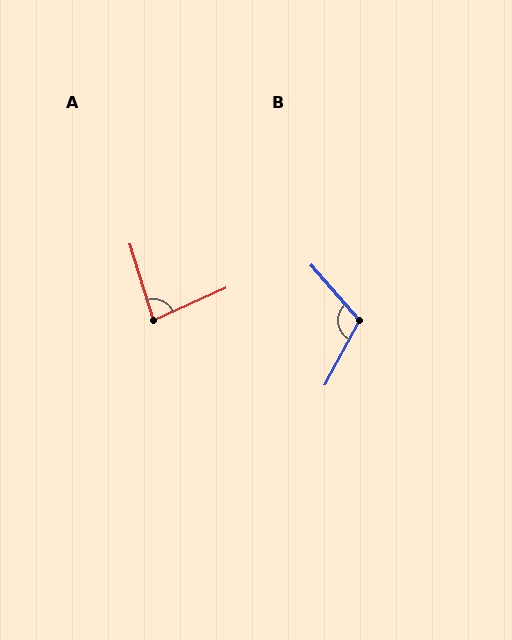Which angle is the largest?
B, at approximately 111 degrees.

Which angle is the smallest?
A, at approximately 83 degrees.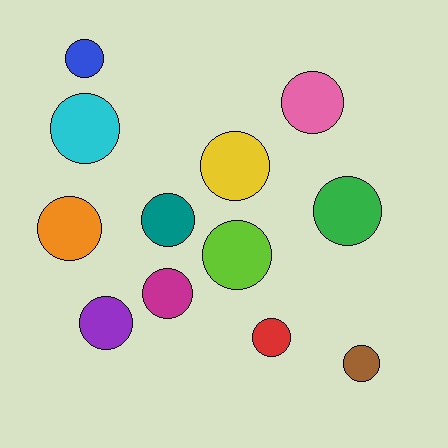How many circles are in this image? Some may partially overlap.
There are 12 circles.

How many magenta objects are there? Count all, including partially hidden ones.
There is 1 magenta object.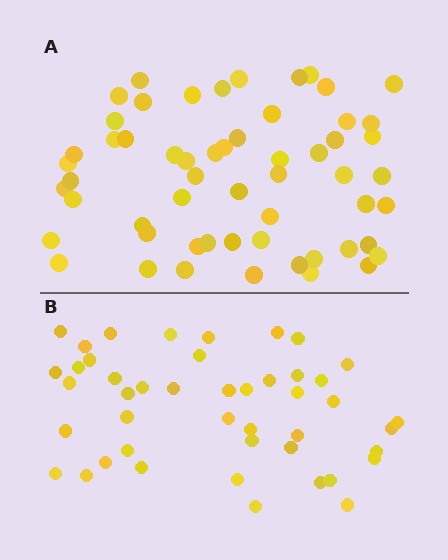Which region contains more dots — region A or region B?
Region A (the top region) has more dots.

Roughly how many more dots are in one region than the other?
Region A has roughly 12 or so more dots than region B.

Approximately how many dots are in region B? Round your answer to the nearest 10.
About 40 dots. (The exact count is 45, which rounds to 40.)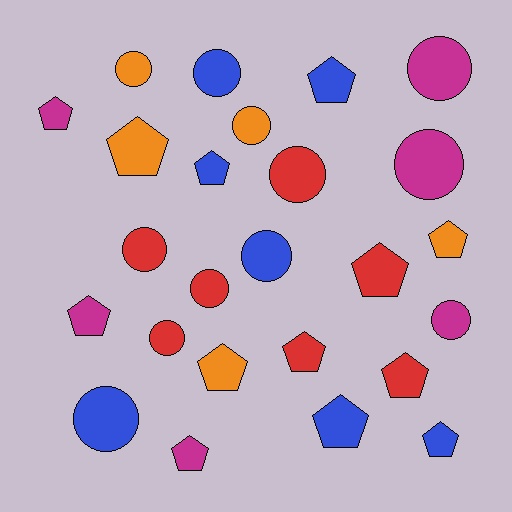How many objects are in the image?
There are 25 objects.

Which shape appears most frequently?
Pentagon, with 13 objects.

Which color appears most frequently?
Red, with 7 objects.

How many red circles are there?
There are 4 red circles.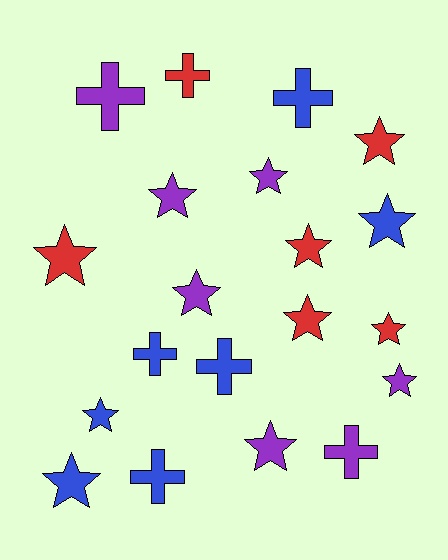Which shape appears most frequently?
Star, with 13 objects.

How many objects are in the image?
There are 20 objects.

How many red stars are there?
There are 5 red stars.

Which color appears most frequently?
Blue, with 7 objects.